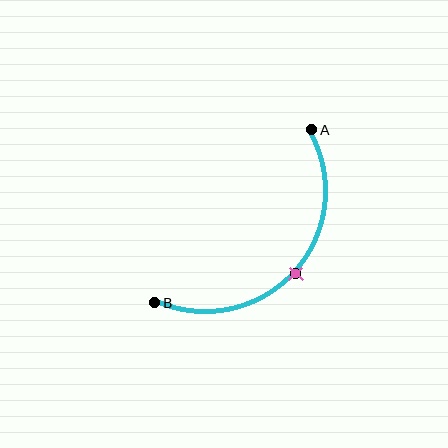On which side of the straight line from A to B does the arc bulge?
The arc bulges below and to the right of the straight line connecting A and B.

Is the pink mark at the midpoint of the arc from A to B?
Yes. The pink mark lies on the arc at equal arc-length from both A and B — it is the arc midpoint.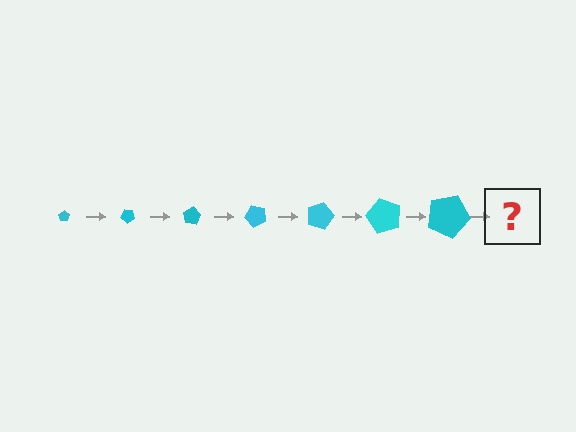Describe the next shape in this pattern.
It should be a pentagon, larger than the previous one and rotated 280 degrees from the start.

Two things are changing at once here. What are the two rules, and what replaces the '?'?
The two rules are that the pentagon grows larger each step and it rotates 40 degrees each step. The '?' should be a pentagon, larger than the previous one and rotated 280 degrees from the start.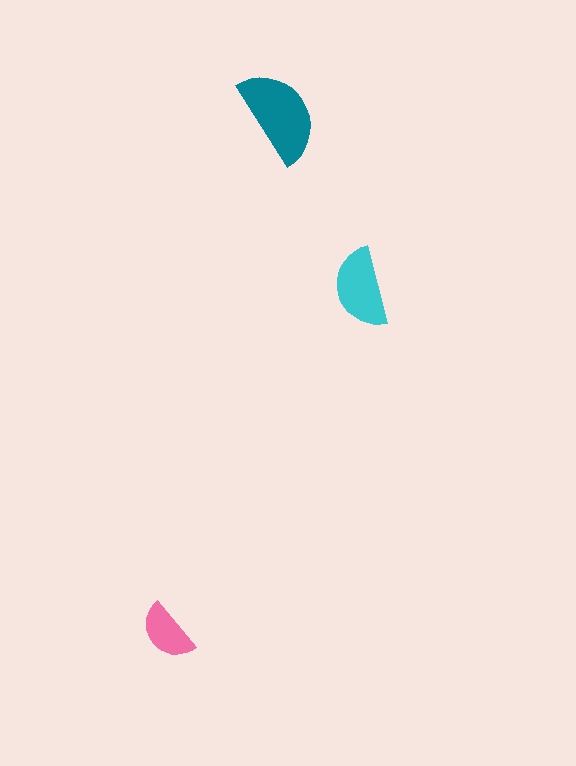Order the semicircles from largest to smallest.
the teal one, the cyan one, the pink one.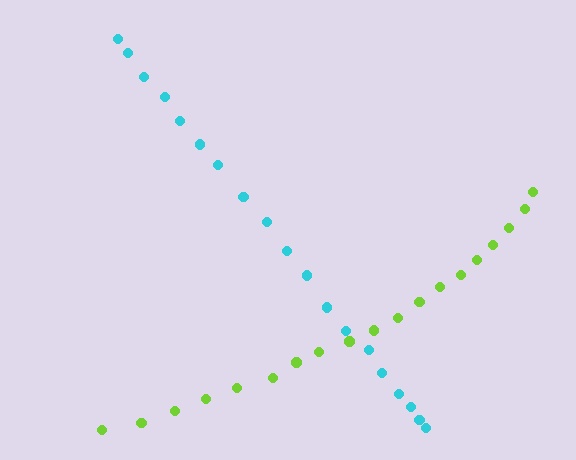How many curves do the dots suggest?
There are 2 distinct paths.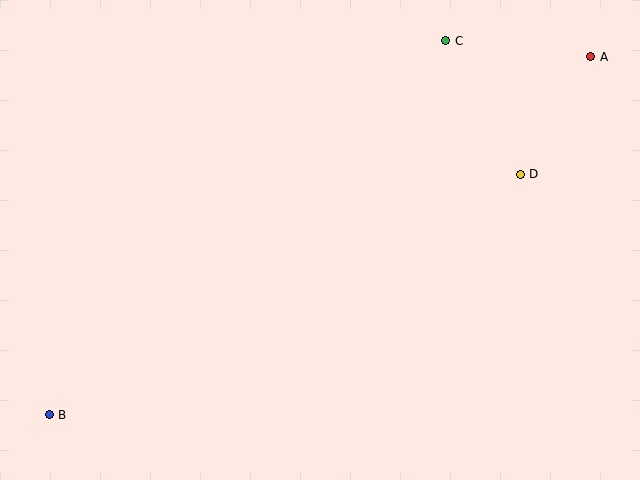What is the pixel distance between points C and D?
The distance between C and D is 153 pixels.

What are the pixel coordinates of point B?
Point B is at (49, 415).